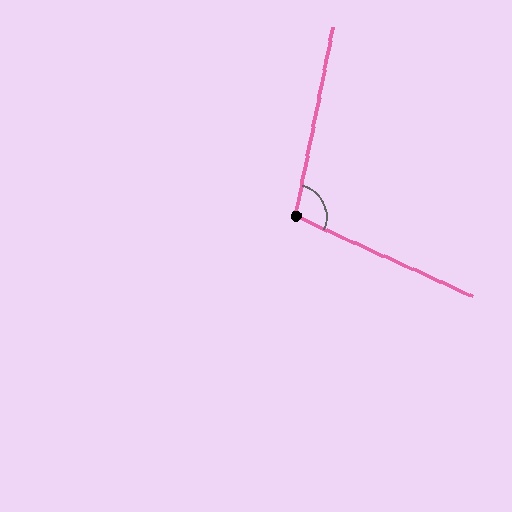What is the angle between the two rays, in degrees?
Approximately 103 degrees.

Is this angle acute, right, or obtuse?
It is obtuse.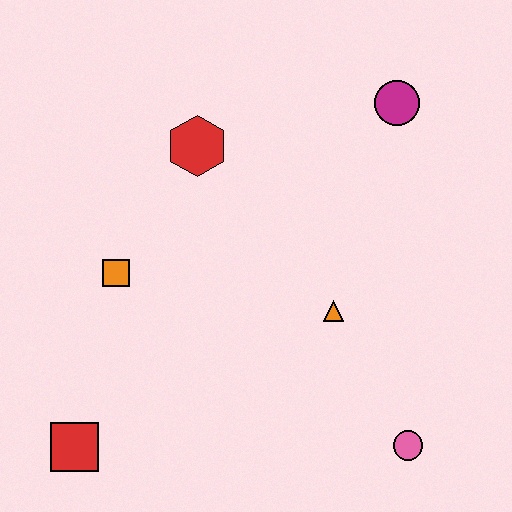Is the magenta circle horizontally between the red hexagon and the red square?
No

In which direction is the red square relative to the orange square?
The red square is below the orange square.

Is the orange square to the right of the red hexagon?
No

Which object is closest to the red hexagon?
The orange square is closest to the red hexagon.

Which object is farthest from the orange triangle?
The red square is farthest from the orange triangle.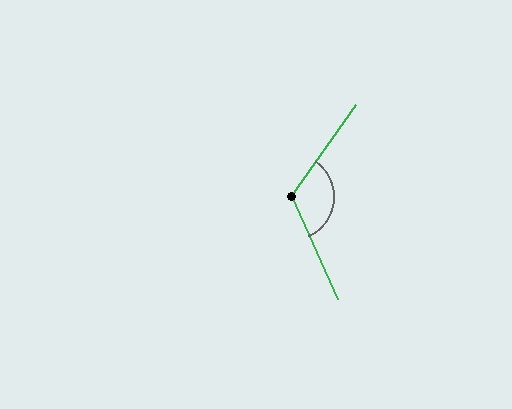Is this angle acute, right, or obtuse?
It is obtuse.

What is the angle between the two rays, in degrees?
Approximately 121 degrees.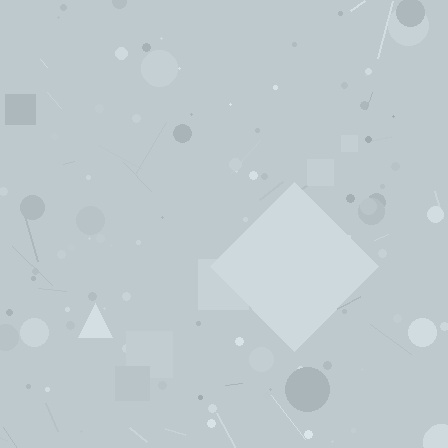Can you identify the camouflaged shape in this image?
The camouflaged shape is a diamond.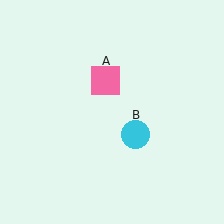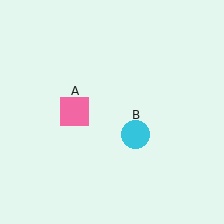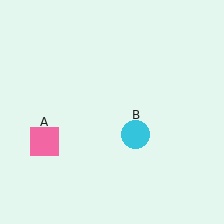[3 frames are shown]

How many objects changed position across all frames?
1 object changed position: pink square (object A).